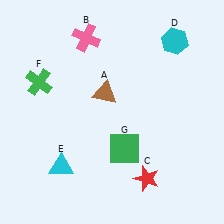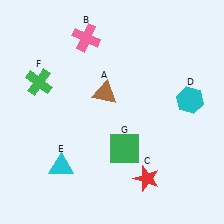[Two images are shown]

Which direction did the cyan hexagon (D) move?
The cyan hexagon (D) moved down.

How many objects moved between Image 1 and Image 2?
1 object moved between the two images.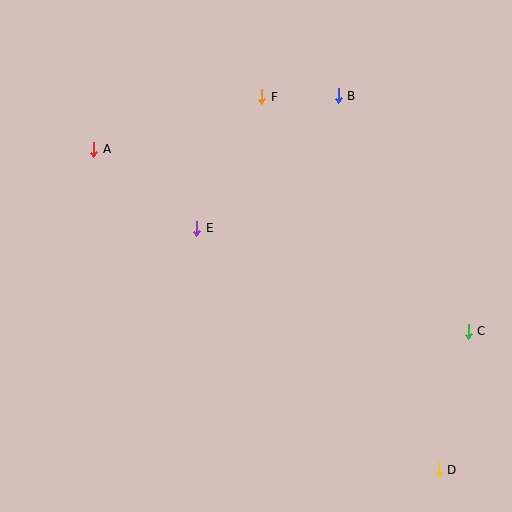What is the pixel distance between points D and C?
The distance between D and C is 142 pixels.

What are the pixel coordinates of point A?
Point A is at (94, 149).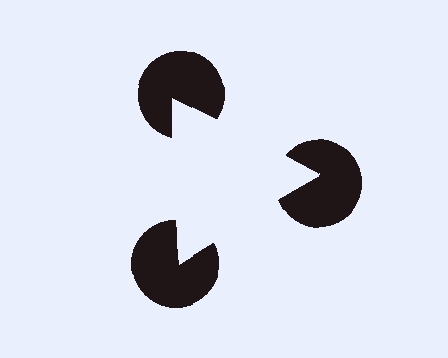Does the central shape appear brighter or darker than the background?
It typically appears slightly brighter than the background, even though no actual brightness change is drawn.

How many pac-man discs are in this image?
There are 3 — one at each vertex of the illusory triangle.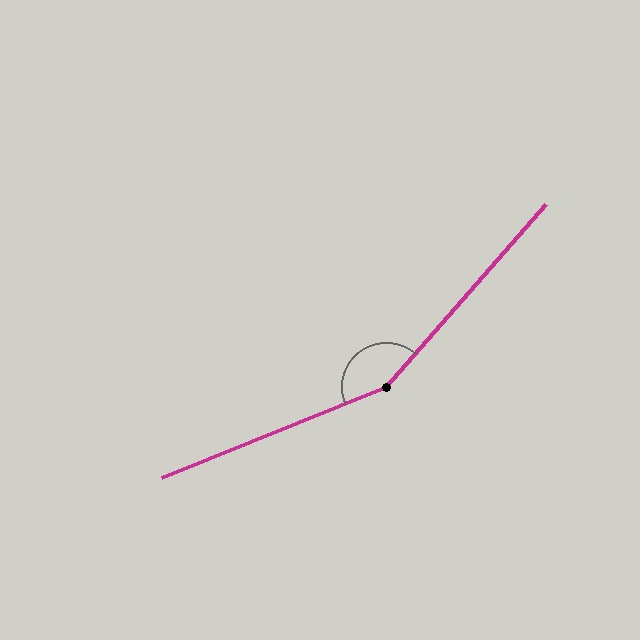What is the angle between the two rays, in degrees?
Approximately 153 degrees.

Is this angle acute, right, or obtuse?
It is obtuse.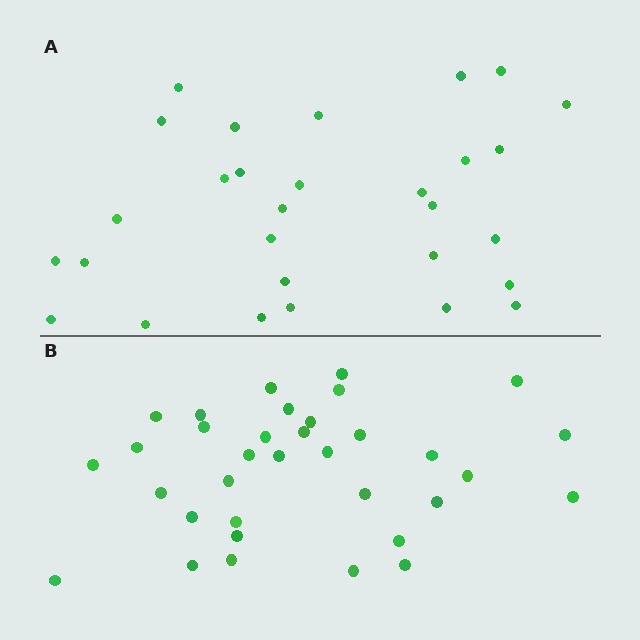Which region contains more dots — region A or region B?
Region B (the bottom region) has more dots.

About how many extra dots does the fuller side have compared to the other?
Region B has about 5 more dots than region A.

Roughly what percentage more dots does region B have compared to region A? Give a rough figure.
About 15% more.